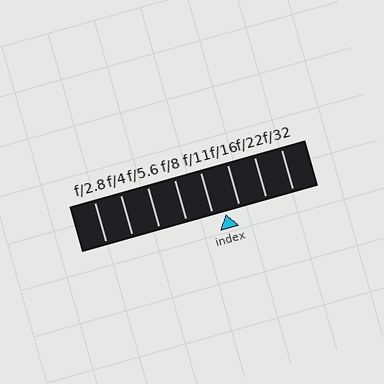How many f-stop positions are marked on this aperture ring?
There are 8 f-stop positions marked.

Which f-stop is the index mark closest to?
The index mark is closest to f/11.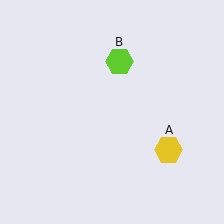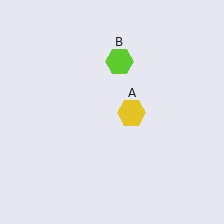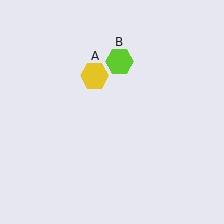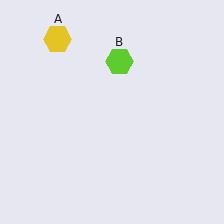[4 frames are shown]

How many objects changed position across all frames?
1 object changed position: yellow hexagon (object A).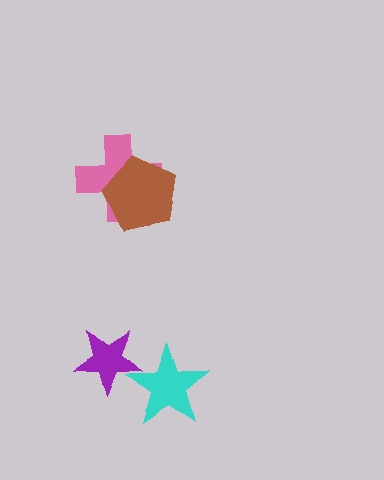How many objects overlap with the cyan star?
1 object overlaps with the cyan star.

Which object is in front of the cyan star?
The purple star is in front of the cyan star.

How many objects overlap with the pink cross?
1 object overlaps with the pink cross.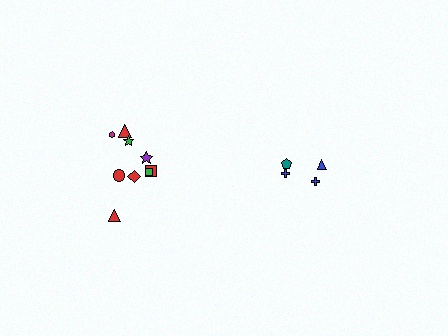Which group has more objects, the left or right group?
The left group.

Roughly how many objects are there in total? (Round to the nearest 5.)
Roughly 15 objects in total.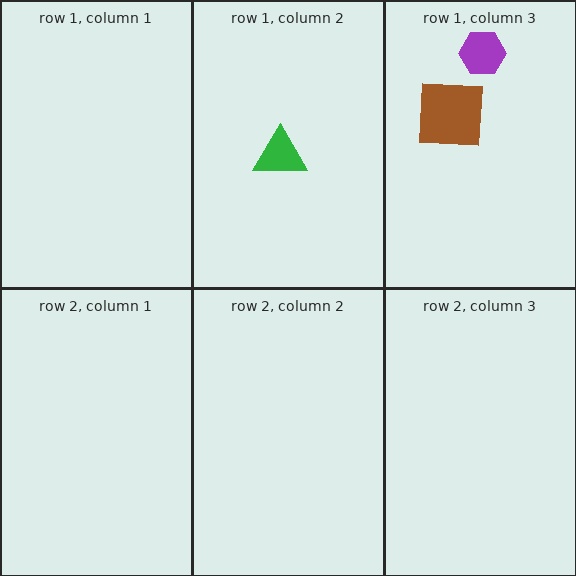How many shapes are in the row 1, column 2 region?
1.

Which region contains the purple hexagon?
The row 1, column 3 region.